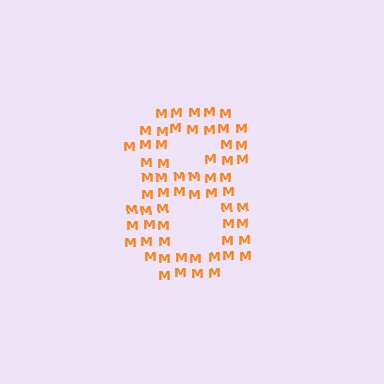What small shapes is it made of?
It is made of small letter M's.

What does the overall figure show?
The overall figure shows the digit 8.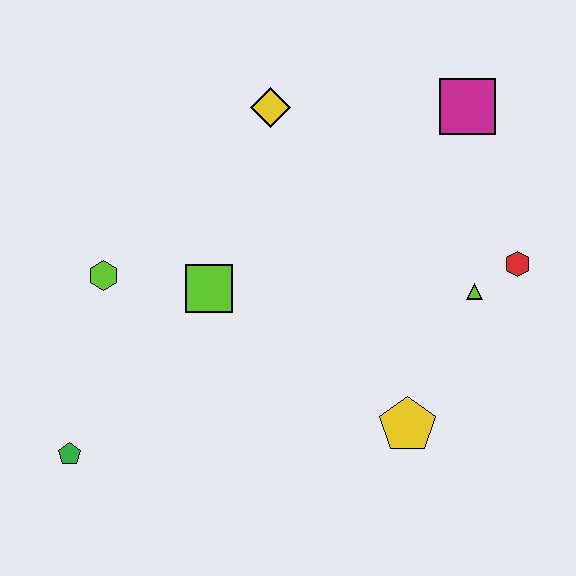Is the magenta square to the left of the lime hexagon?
No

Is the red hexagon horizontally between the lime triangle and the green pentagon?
No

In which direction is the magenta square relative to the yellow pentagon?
The magenta square is above the yellow pentagon.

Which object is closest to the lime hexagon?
The lime square is closest to the lime hexagon.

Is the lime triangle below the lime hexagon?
Yes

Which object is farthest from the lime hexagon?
The red hexagon is farthest from the lime hexagon.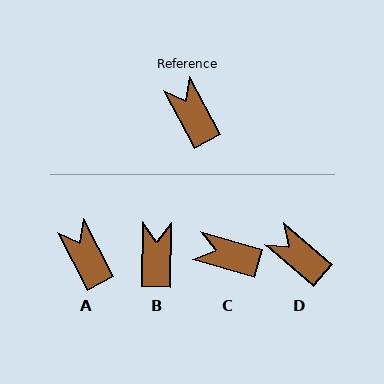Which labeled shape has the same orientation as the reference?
A.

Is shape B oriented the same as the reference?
No, it is off by about 29 degrees.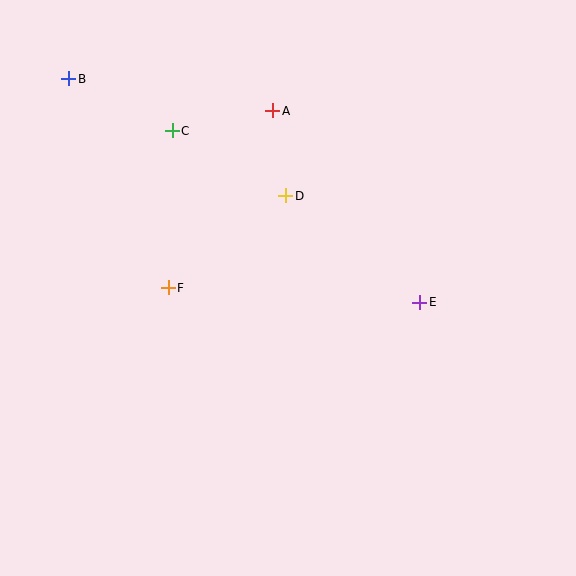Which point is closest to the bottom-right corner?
Point E is closest to the bottom-right corner.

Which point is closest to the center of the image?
Point D at (286, 196) is closest to the center.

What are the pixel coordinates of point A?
Point A is at (273, 111).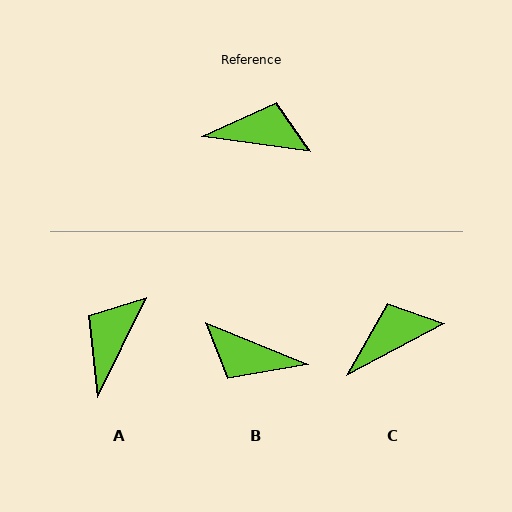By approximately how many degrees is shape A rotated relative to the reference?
Approximately 72 degrees counter-clockwise.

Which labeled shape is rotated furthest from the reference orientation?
B, about 166 degrees away.